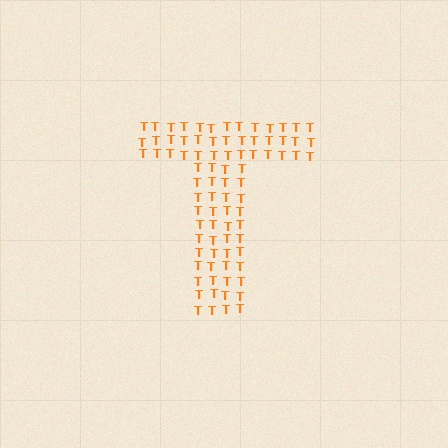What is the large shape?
The large shape is the letter T.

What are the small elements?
The small elements are letter T's.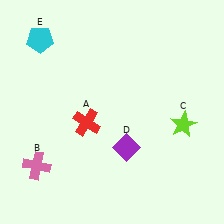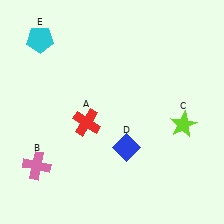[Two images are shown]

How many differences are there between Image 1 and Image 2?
There is 1 difference between the two images.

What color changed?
The diamond (D) changed from purple in Image 1 to blue in Image 2.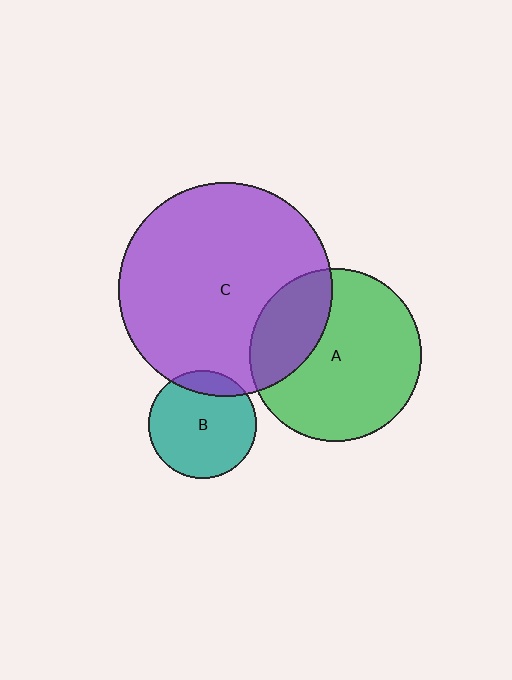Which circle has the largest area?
Circle C (purple).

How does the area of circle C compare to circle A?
Approximately 1.5 times.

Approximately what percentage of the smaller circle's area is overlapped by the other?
Approximately 30%.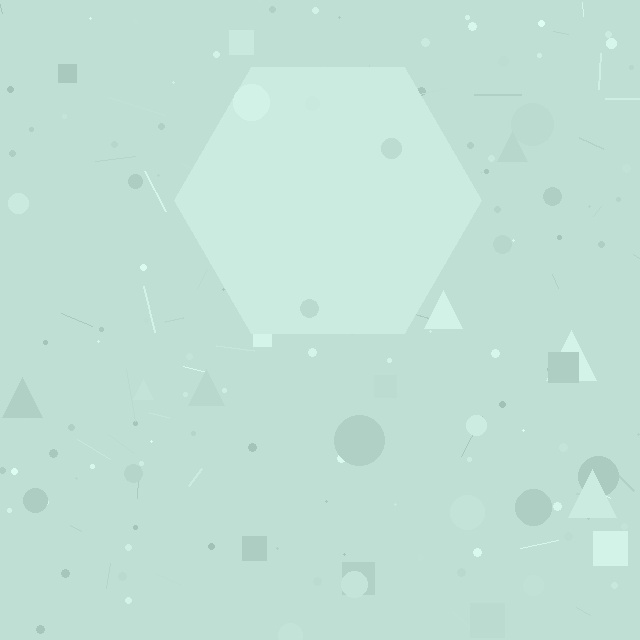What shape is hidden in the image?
A hexagon is hidden in the image.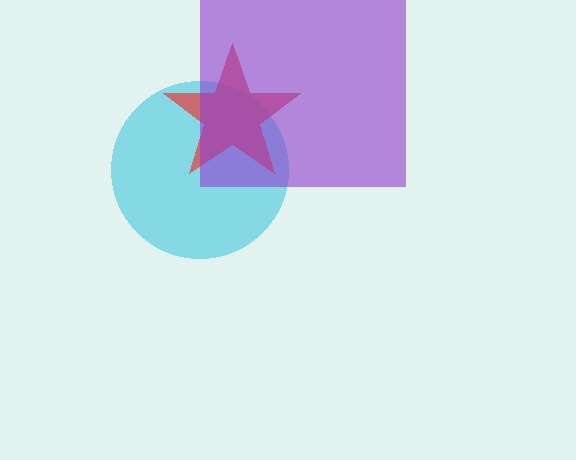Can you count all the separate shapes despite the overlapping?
Yes, there are 3 separate shapes.